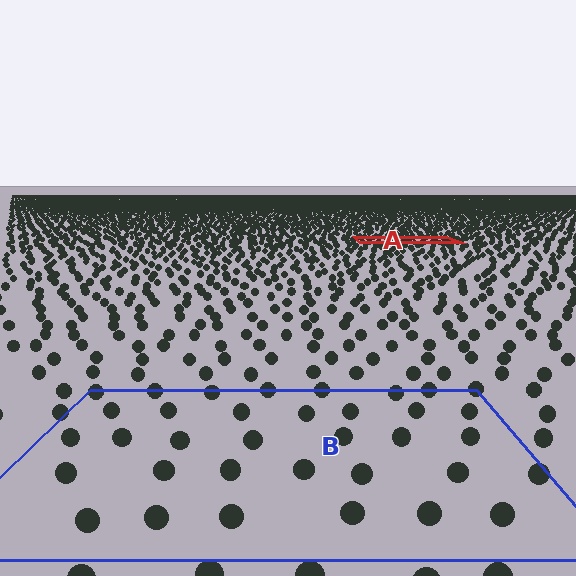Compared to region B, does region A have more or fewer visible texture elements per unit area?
Region A has more texture elements per unit area — they are packed more densely because it is farther away.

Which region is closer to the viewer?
Region B is closer. The texture elements there are larger and more spread out.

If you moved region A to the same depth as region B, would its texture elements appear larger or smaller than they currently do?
They would appear larger. At a closer depth, the same texture elements are projected at a bigger on-screen size.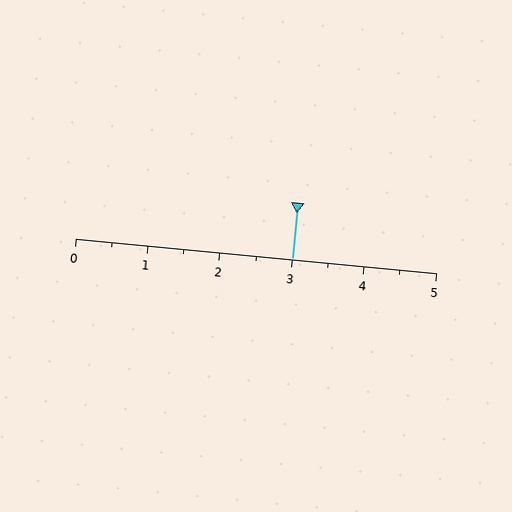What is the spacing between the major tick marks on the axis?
The major ticks are spaced 1 apart.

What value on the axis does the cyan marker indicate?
The marker indicates approximately 3.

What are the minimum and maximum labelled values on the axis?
The axis runs from 0 to 5.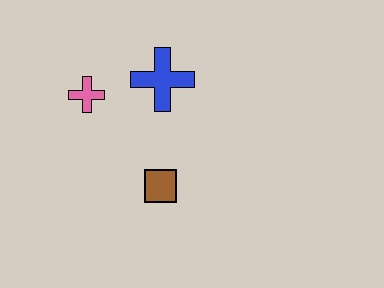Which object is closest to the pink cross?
The blue cross is closest to the pink cross.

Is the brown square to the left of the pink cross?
No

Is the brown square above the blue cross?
No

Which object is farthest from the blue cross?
The brown square is farthest from the blue cross.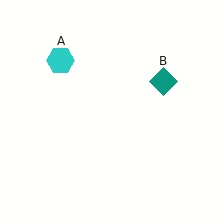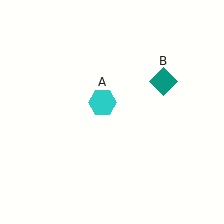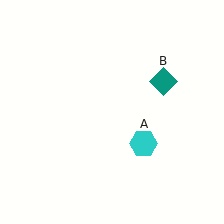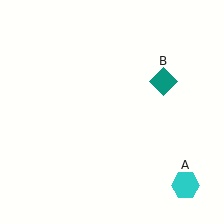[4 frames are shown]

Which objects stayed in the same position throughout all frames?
Teal diamond (object B) remained stationary.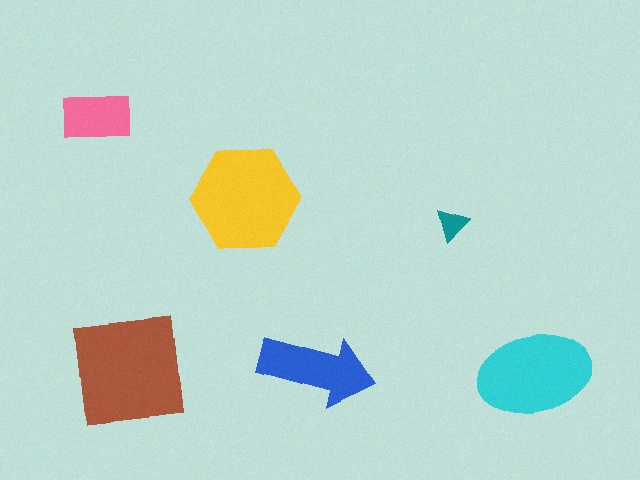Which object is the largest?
The brown square.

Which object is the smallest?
The teal triangle.